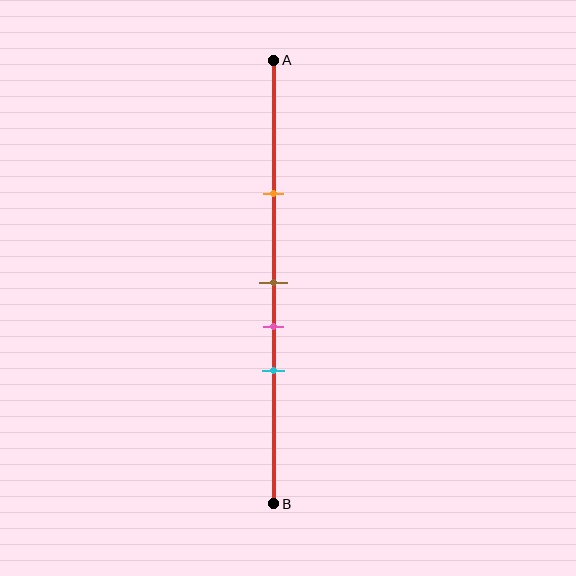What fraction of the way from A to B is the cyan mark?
The cyan mark is approximately 70% (0.7) of the way from A to B.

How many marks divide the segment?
There are 4 marks dividing the segment.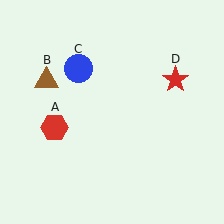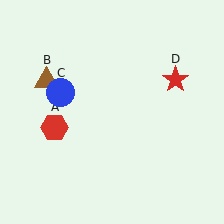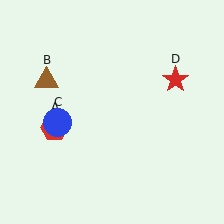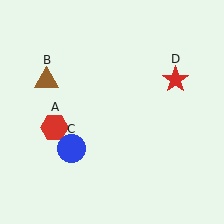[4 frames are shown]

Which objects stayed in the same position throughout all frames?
Red hexagon (object A) and brown triangle (object B) and red star (object D) remained stationary.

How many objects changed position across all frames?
1 object changed position: blue circle (object C).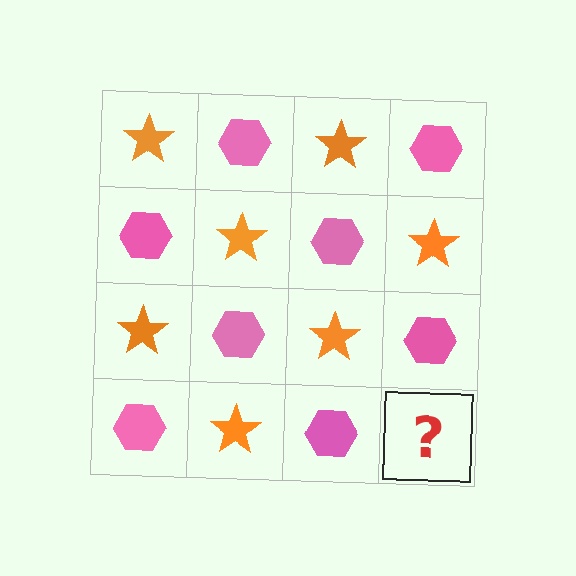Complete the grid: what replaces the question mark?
The question mark should be replaced with an orange star.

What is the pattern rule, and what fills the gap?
The rule is that it alternates orange star and pink hexagon in a checkerboard pattern. The gap should be filled with an orange star.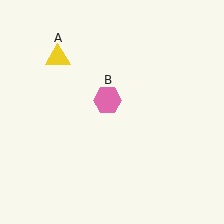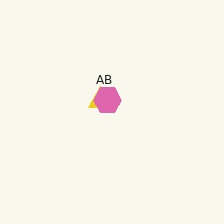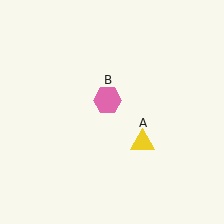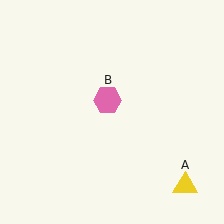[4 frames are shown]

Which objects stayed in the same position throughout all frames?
Pink hexagon (object B) remained stationary.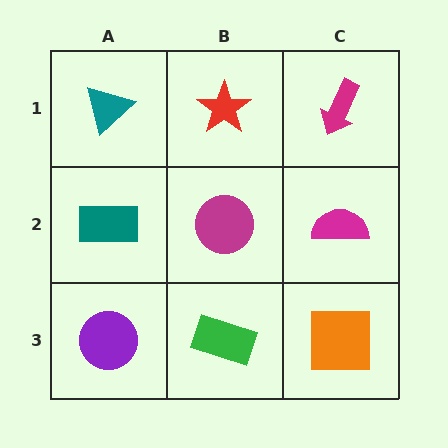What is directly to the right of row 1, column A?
A red star.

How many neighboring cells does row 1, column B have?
3.